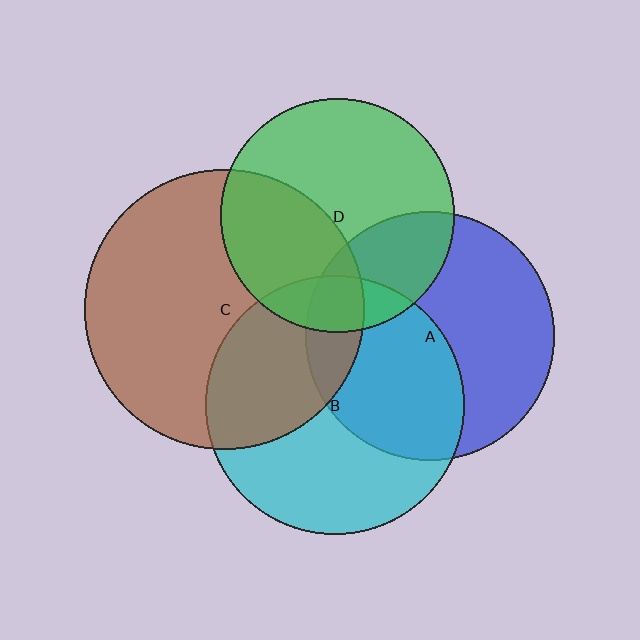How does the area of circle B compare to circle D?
Approximately 1.2 times.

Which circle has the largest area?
Circle C (brown).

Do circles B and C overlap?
Yes.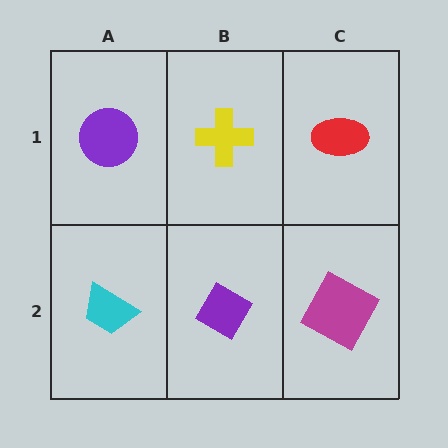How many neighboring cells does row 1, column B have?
3.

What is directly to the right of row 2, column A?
A purple diamond.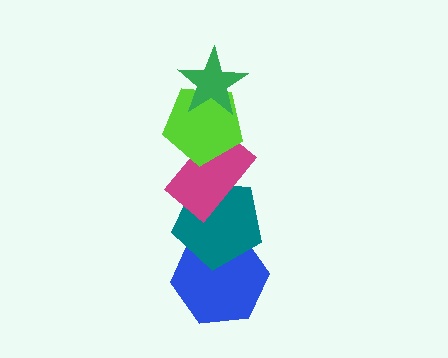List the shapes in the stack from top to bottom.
From top to bottom: the green star, the lime pentagon, the magenta rectangle, the teal pentagon, the blue hexagon.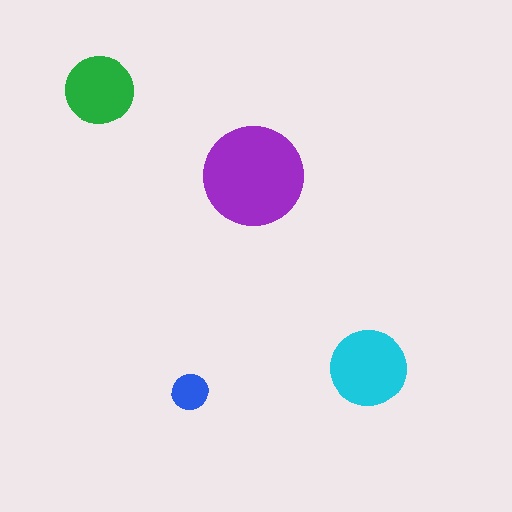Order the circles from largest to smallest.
the purple one, the cyan one, the green one, the blue one.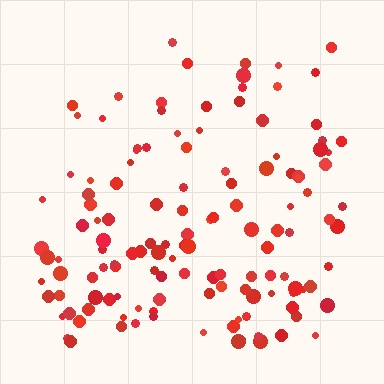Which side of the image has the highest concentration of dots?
The bottom.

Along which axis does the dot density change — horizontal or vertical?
Vertical.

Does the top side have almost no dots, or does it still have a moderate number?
Still a moderate number, just noticeably fewer than the bottom.